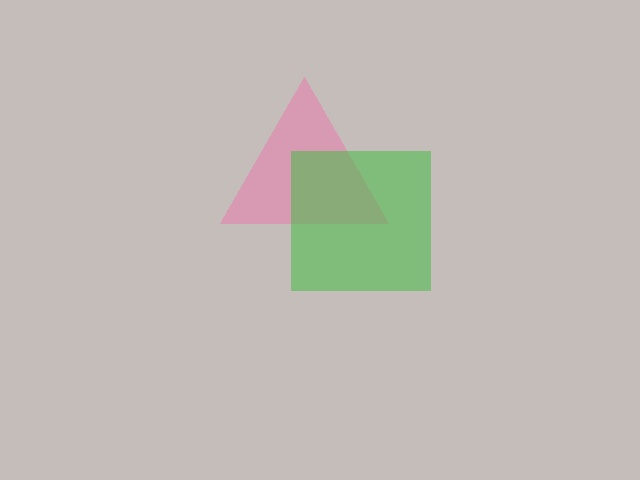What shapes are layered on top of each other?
The layered shapes are: a pink triangle, a green square.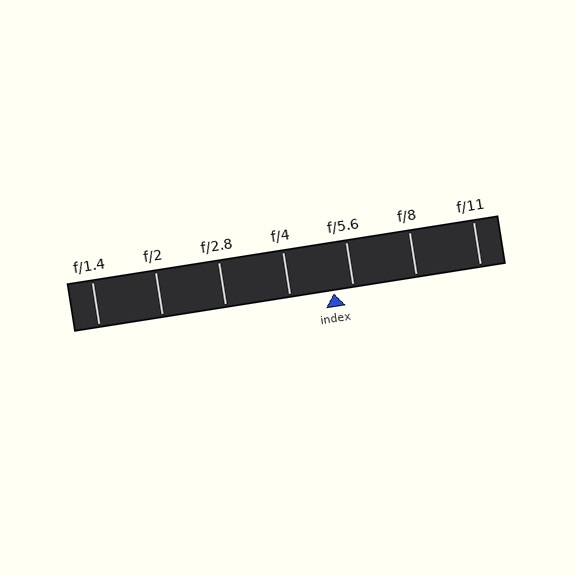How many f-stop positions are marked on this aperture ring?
There are 7 f-stop positions marked.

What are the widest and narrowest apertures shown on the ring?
The widest aperture shown is f/1.4 and the narrowest is f/11.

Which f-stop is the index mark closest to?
The index mark is closest to f/5.6.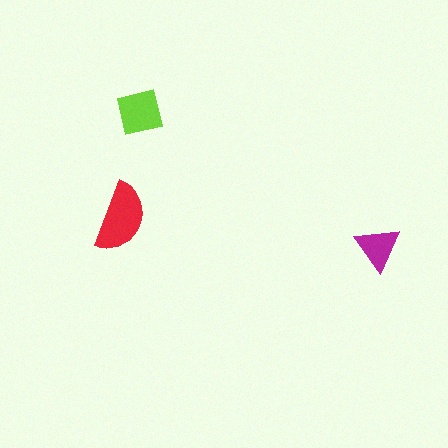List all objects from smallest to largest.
The magenta triangle, the lime square, the red semicircle.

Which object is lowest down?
The magenta triangle is bottommost.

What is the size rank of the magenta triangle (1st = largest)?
3rd.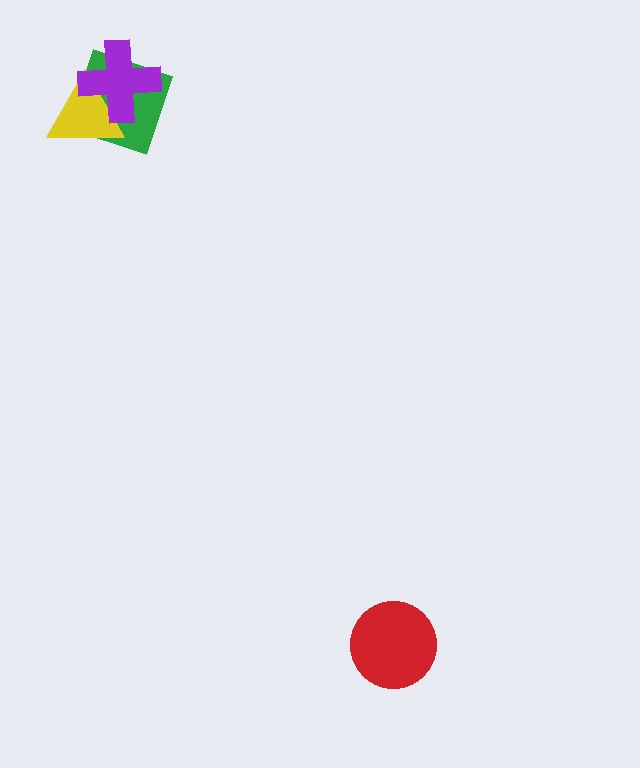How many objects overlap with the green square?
2 objects overlap with the green square.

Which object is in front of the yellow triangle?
The purple cross is in front of the yellow triangle.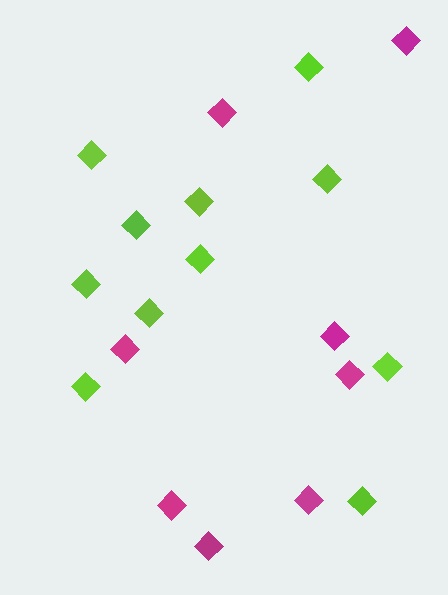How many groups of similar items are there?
There are 2 groups: one group of lime diamonds (11) and one group of magenta diamonds (8).